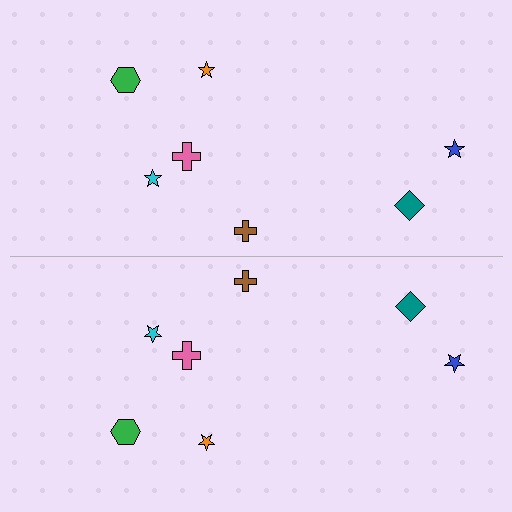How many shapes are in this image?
There are 14 shapes in this image.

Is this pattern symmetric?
Yes, this pattern has bilateral (reflection) symmetry.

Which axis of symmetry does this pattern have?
The pattern has a horizontal axis of symmetry running through the center of the image.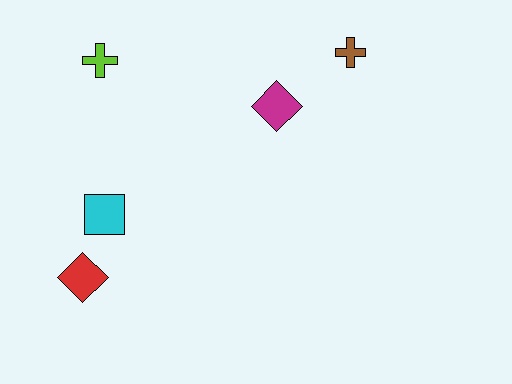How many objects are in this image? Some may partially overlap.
There are 5 objects.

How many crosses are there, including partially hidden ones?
There are 2 crosses.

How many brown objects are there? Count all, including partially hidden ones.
There is 1 brown object.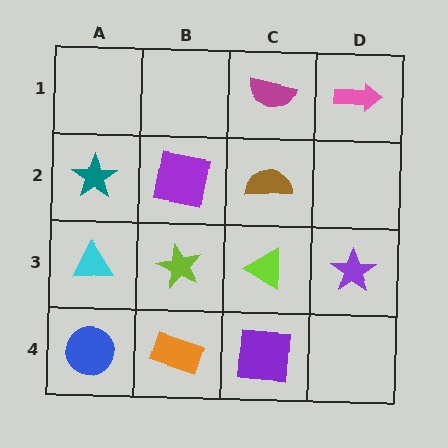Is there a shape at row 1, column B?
No, that cell is empty.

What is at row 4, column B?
An orange rectangle.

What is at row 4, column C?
A purple square.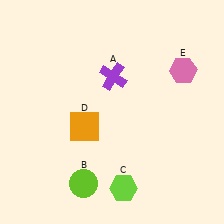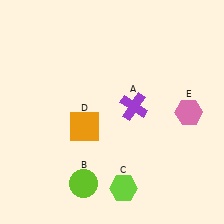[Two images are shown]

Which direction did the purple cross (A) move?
The purple cross (A) moved down.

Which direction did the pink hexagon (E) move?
The pink hexagon (E) moved down.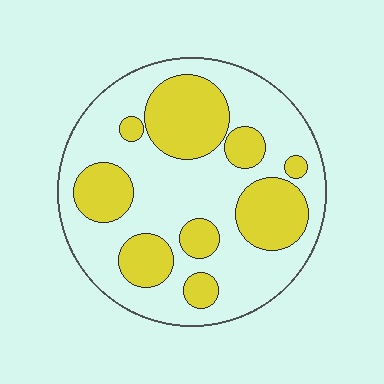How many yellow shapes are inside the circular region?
9.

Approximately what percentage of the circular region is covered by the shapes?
Approximately 35%.